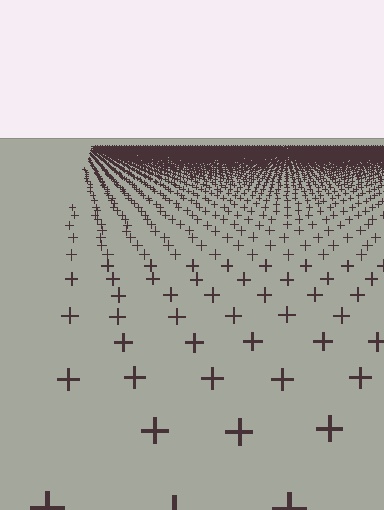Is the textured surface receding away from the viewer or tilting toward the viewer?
The surface is receding away from the viewer. Texture elements get smaller and denser toward the top.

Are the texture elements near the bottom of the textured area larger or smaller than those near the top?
Larger. Near the bottom, elements are closer to the viewer and appear at a bigger on-screen size.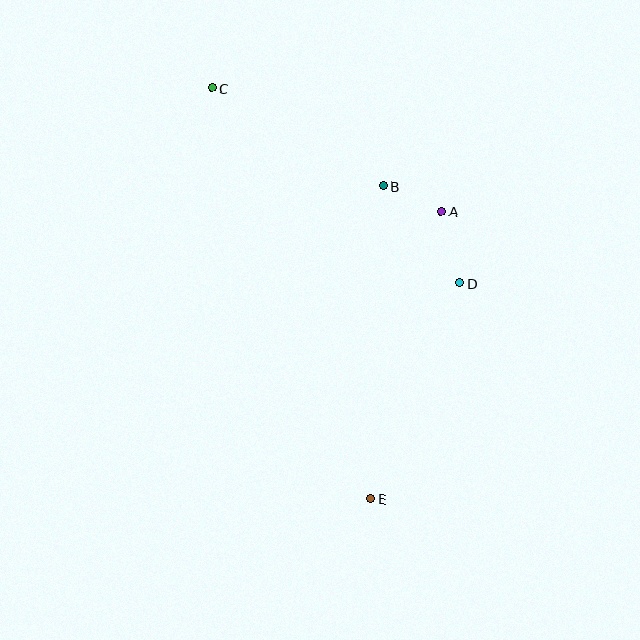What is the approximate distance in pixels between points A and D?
The distance between A and D is approximately 74 pixels.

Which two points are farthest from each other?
Points C and E are farthest from each other.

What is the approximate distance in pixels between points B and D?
The distance between B and D is approximately 124 pixels.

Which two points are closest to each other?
Points A and B are closest to each other.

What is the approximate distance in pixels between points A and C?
The distance between A and C is approximately 261 pixels.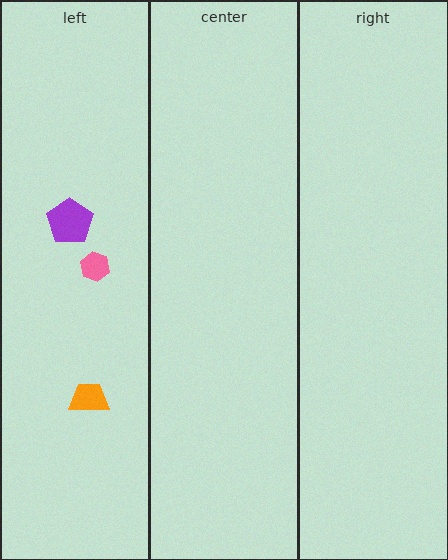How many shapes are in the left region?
3.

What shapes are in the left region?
The orange trapezoid, the pink hexagon, the purple pentagon.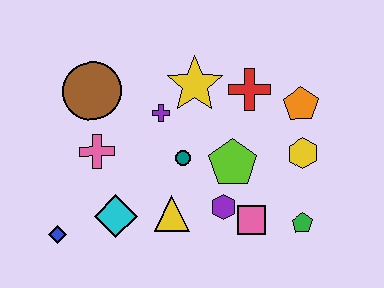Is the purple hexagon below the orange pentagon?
Yes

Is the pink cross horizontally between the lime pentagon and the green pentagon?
No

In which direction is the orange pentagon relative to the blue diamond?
The orange pentagon is to the right of the blue diamond.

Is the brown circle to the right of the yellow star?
No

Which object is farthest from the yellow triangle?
The orange pentagon is farthest from the yellow triangle.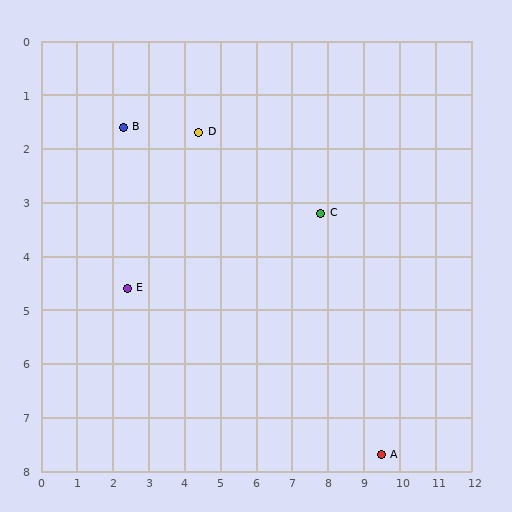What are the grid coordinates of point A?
Point A is at approximately (9.5, 7.7).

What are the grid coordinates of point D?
Point D is at approximately (4.4, 1.7).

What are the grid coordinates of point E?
Point E is at approximately (2.4, 4.6).